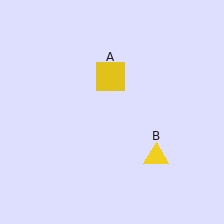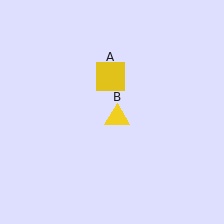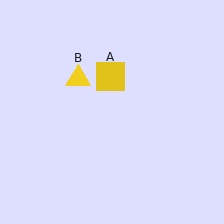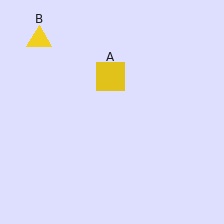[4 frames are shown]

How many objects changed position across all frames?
1 object changed position: yellow triangle (object B).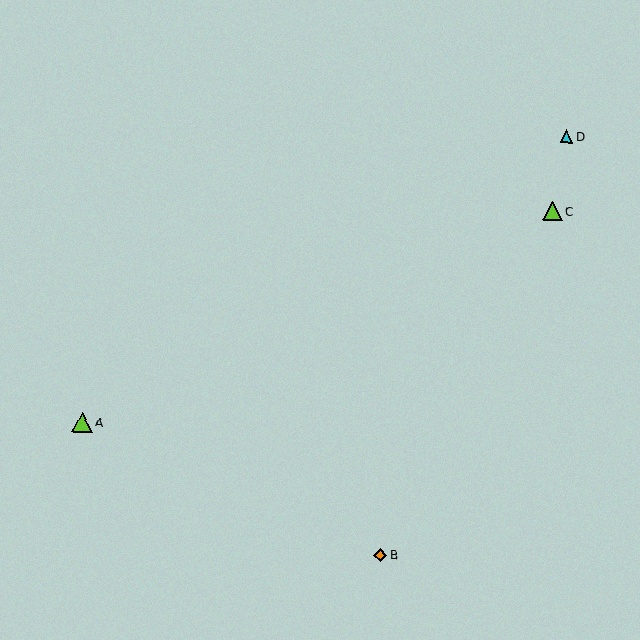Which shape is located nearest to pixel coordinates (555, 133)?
The cyan triangle (labeled D) at (567, 136) is nearest to that location.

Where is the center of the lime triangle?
The center of the lime triangle is at (82, 422).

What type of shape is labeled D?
Shape D is a cyan triangle.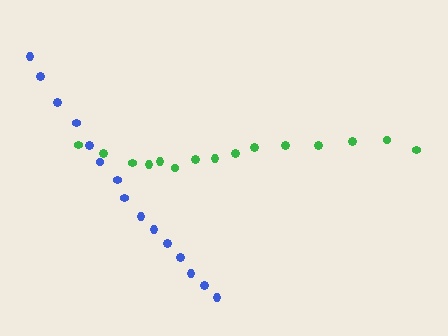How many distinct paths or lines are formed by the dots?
There are 2 distinct paths.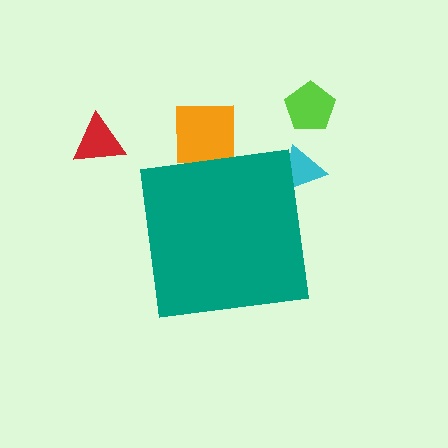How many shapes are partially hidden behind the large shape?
2 shapes are partially hidden.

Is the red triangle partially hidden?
No, the red triangle is fully visible.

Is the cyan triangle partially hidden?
Yes, the cyan triangle is partially hidden behind the teal square.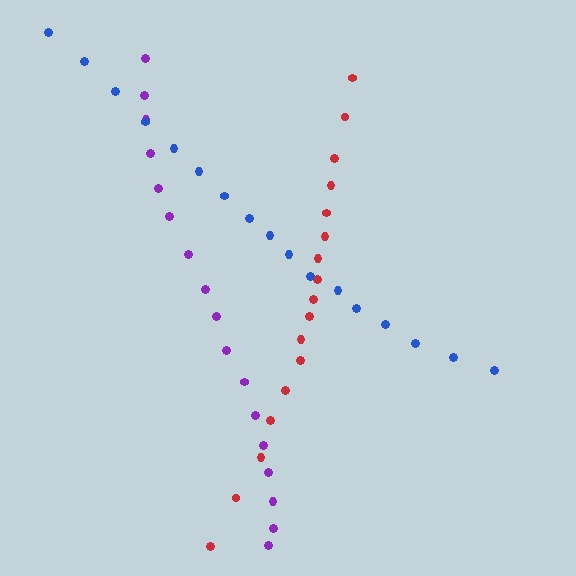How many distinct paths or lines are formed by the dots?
There are 3 distinct paths.